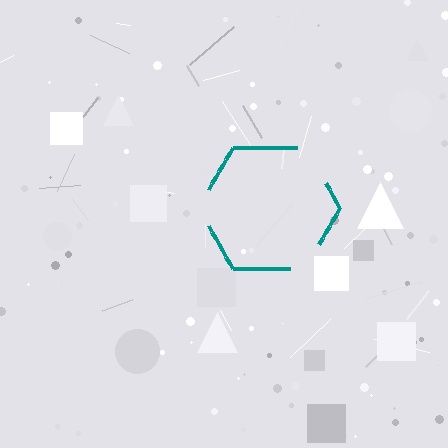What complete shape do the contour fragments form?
The contour fragments form a hexagon.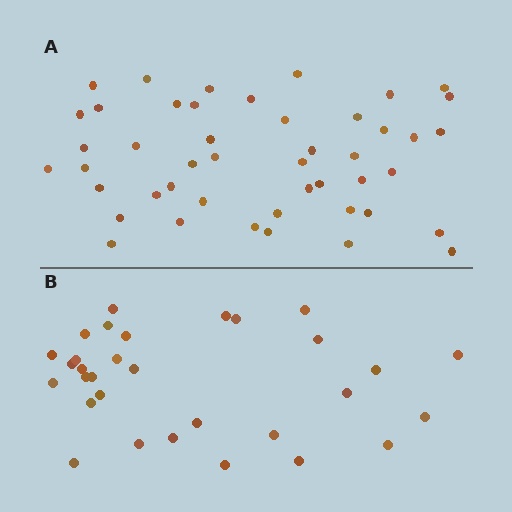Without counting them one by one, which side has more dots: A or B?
Region A (the top region) has more dots.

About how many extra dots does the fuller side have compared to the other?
Region A has approximately 15 more dots than region B.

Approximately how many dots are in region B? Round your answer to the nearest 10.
About 30 dots. (The exact count is 31, which rounds to 30.)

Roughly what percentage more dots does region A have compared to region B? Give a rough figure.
About 50% more.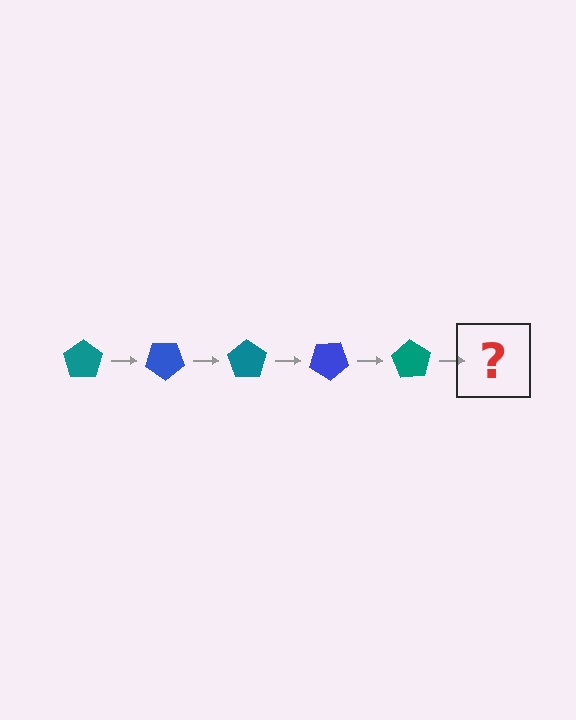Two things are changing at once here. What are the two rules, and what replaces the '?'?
The two rules are that it rotates 35 degrees each step and the color cycles through teal and blue. The '?' should be a blue pentagon, rotated 175 degrees from the start.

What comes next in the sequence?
The next element should be a blue pentagon, rotated 175 degrees from the start.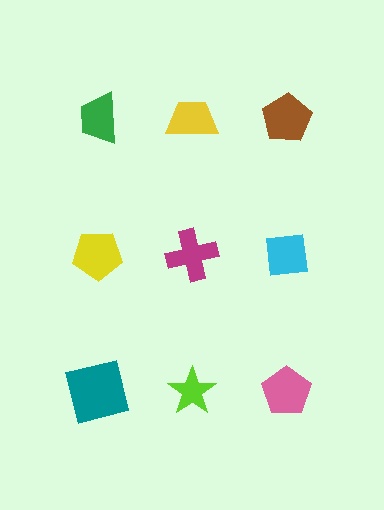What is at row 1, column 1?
A green trapezoid.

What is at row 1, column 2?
A yellow trapezoid.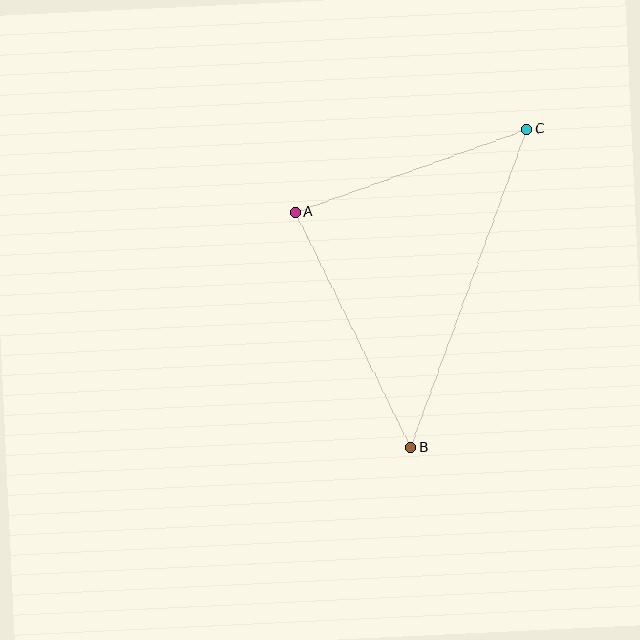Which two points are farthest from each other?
Points B and C are farthest from each other.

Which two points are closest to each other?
Points A and C are closest to each other.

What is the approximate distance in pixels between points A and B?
The distance between A and B is approximately 262 pixels.